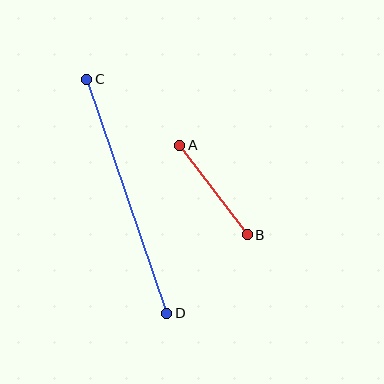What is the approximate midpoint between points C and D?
The midpoint is at approximately (127, 196) pixels.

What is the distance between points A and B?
The distance is approximately 112 pixels.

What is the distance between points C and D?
The distance is approximately 247 pixels.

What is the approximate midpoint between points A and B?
The midpoint is at approximately (213, 190) pixels.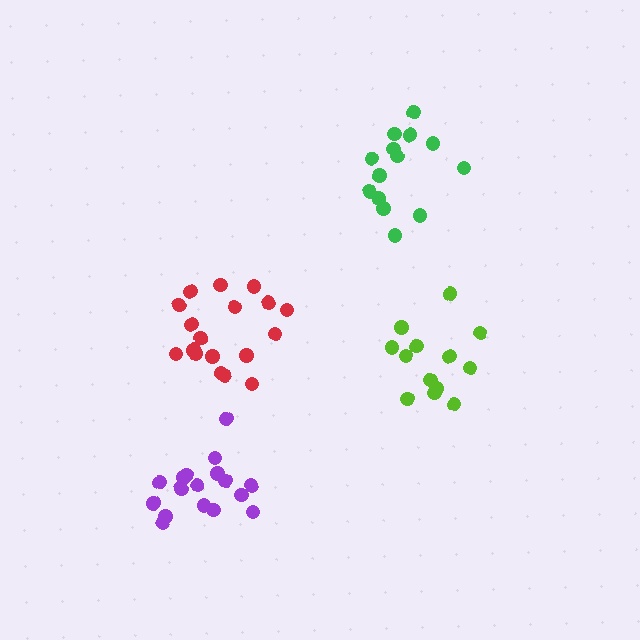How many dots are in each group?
Group 1: 13 dots, Group 2: 18 dots, Group 3: 14 dots, Group 4: 17 dots (62 total).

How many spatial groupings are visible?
There are 4 spatial groupings.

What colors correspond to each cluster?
The clusters are colored: lime, red, green, purple.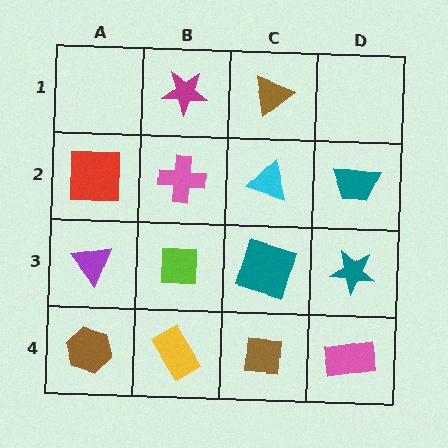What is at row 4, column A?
A brown hexagon.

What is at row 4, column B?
A yellow rectangle.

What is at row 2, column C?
A cyan triangle.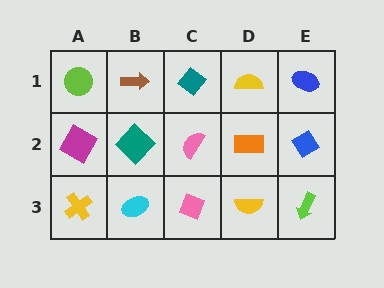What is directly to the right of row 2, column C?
An orange rectangle.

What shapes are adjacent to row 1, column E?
A blue diamond (row 2, column E), a yellow semicircle (row 1, column D).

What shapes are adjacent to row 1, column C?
A pink semicircle (row 2, column C), a brown arrow (row 1, column B), a yellow semicircle (row 1, column D).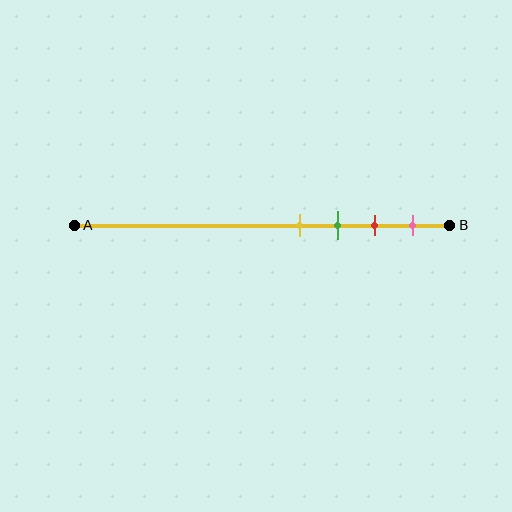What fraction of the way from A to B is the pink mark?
The pink mark is approximately 90% (0.9) of the way from A to B.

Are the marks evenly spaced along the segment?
Yes, the marks are approximately evenly spaced.